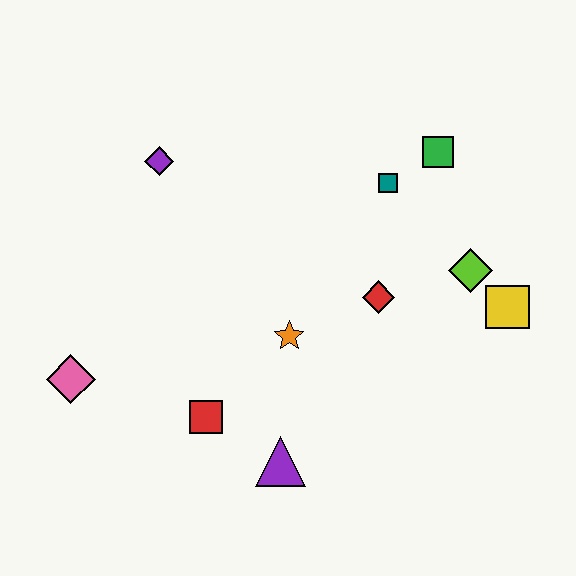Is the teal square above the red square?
Yes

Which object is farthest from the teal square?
The pink diamond is farthest from the teal square.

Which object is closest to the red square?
The purple triangle is closest to the red square.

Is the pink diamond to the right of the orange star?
No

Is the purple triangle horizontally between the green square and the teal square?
No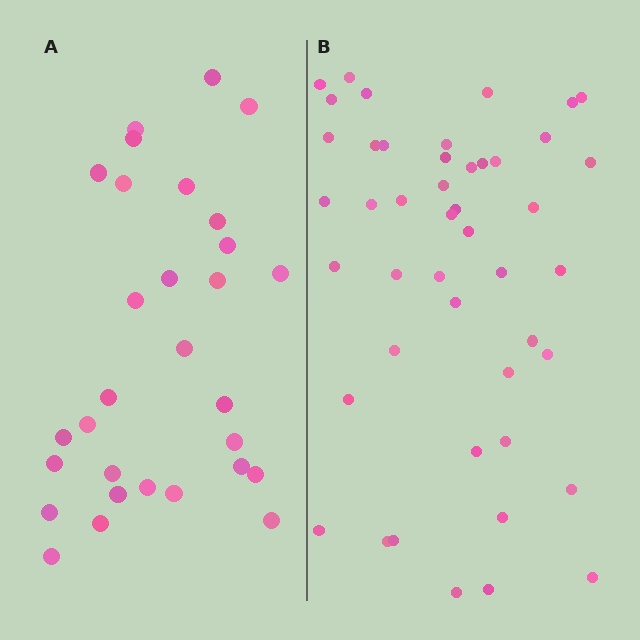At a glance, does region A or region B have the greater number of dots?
Region B (the right region) has more dots.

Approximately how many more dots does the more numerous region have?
Region B has approximately 15 more dots than region A.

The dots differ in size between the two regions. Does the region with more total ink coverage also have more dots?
No. Region A has more total ink coverage because its dots are larger, but region B actually contains more individual dots. Total area can be misleading — the number of items is what matters here.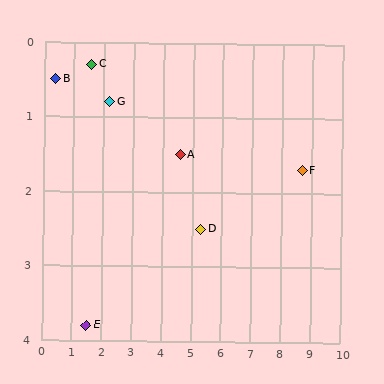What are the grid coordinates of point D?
Point D is at approximately (5.3, 2.5).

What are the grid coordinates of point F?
Point F is at approximately (8.7, 1.7).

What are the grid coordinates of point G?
Point G is at approximately (2.2, 0.8).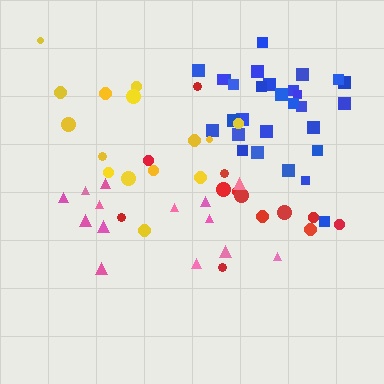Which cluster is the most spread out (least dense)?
Yellow.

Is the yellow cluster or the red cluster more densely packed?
Red.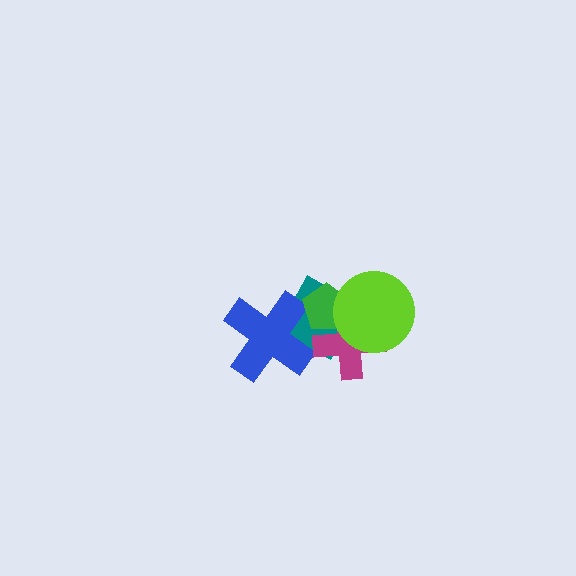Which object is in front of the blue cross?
The green pentagon is in front of the blue cross.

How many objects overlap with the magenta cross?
3 objects overlap with the magenta cross.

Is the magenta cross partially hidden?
Yes, it is partially covered by another shape.